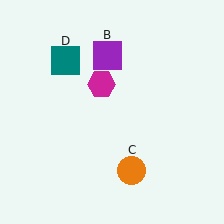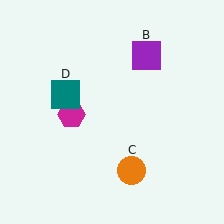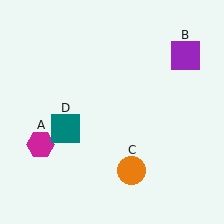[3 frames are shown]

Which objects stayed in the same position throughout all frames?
Orange circle (object C) remained stationary.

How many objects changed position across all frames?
3 objects changed position: magenta hexagon (object A), purple square (object B), teal square (object D).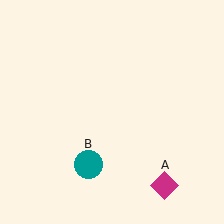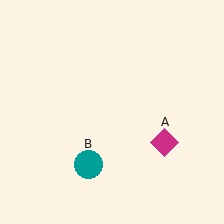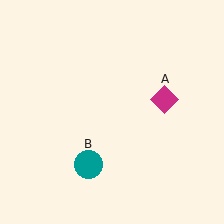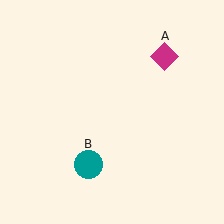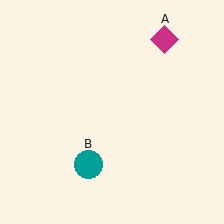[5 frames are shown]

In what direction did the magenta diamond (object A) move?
The magenta diamond (object A) moved up.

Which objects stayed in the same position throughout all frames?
Teal circle (object B) remained stationary.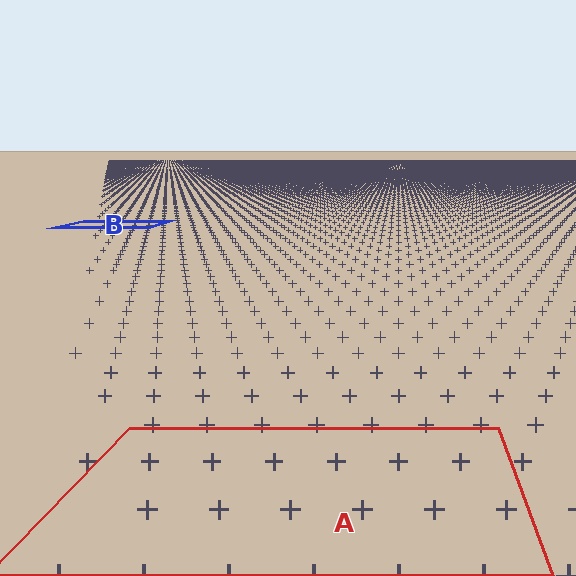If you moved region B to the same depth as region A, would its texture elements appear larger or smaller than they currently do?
They would appear larger. At a closer depth, the same texture elements are projected at a bigger on-screen size.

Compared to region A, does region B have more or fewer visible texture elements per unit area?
Region B has more texture elements per unit area — they are packed more densely because it is farther away.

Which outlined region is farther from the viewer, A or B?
Region B is farther from the viewer — the texture elements inside it appear smaller and more densely packed.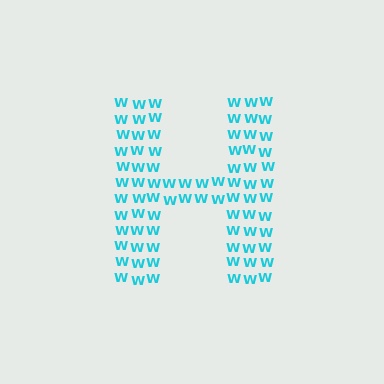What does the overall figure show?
The overall figure shows the letter H.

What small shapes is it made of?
It is made of small letter W's.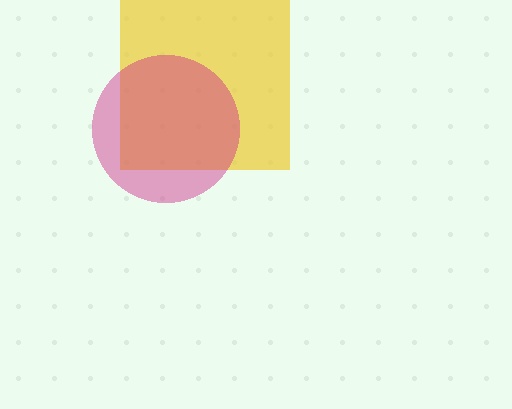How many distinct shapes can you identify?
There are 2 distinct shapes: a yellow square, a magenta circle.